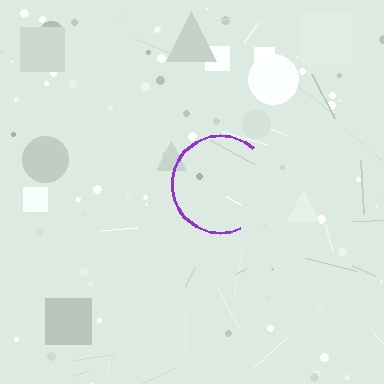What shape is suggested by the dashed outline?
The dashed outline suggests a circle.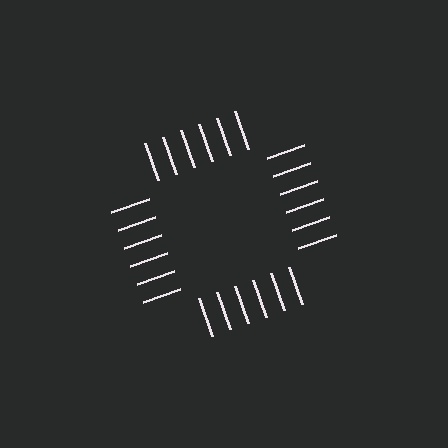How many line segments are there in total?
24 — 6 along each of the 4 edges.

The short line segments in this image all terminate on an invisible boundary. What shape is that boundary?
An illusory square — the line segments terminate on its edges but no continuous stroke is drawn.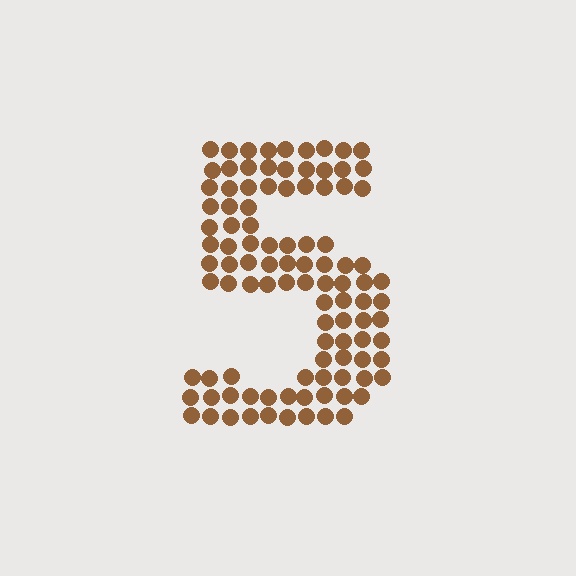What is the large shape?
The large shape is the digit 5.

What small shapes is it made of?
It is made of small circles.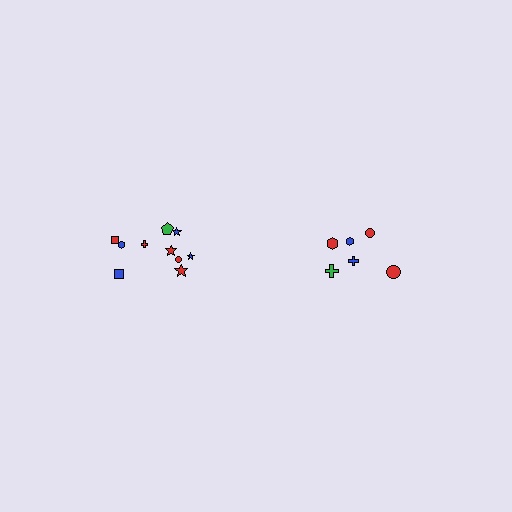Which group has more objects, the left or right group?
The left group.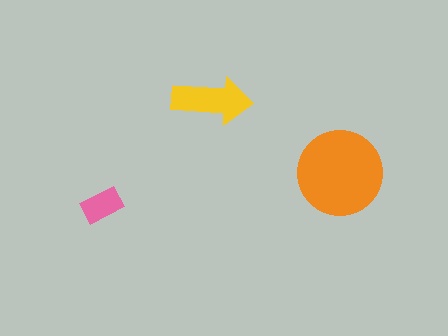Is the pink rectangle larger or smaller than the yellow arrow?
Smaller.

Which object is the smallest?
The pink rectangle.